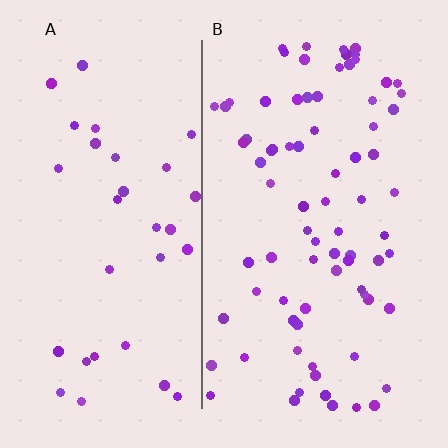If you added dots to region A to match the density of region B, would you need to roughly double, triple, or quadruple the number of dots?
Approximately double.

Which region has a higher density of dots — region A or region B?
B (the right).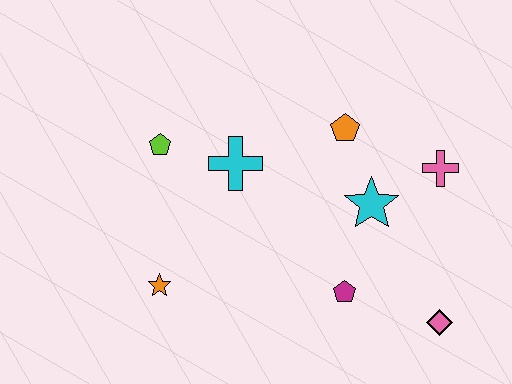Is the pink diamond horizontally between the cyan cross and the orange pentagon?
No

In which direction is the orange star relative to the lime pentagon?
The orange star is below the lime pentagon.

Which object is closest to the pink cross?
The cyan star is closest to the pink cross.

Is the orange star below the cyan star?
Yes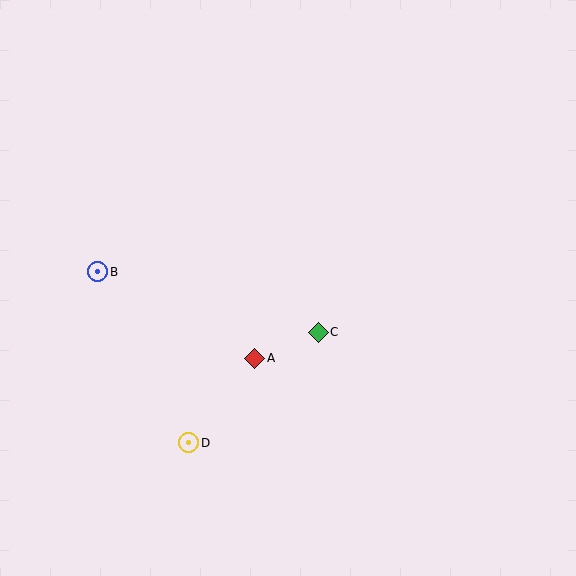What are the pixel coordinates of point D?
Point D is at (189, 443).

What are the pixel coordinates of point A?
Point A is at (255, 358).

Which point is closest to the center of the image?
Point C at (318, 332) is closest to the center.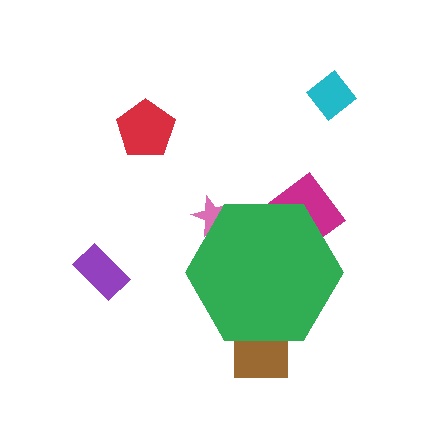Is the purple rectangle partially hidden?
No, the purple rectangle is fully visible.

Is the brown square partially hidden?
Yes, the brown square is partially hidden behind the green hexagon.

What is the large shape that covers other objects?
A green hexagon.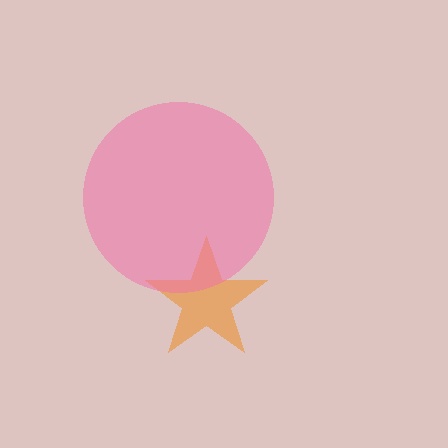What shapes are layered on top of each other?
The layered shapes are: an orange star, a pink circle.